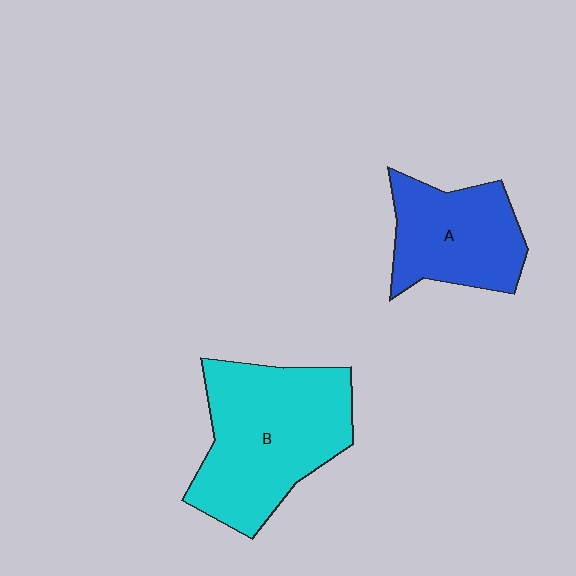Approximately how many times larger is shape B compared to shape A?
Approximately 1.5 times.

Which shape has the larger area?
Shape B (cyan).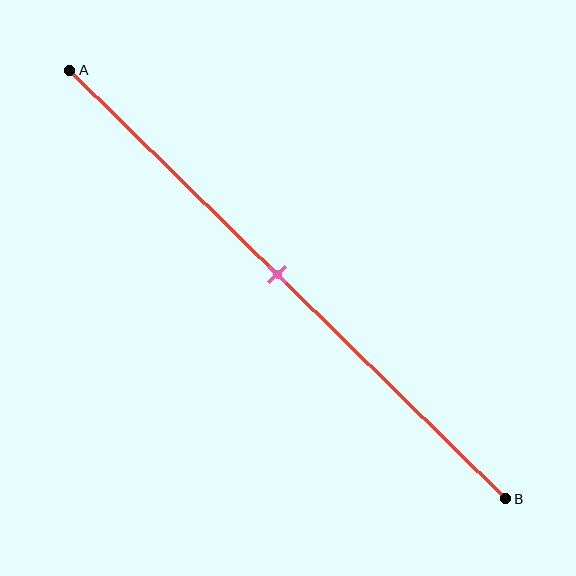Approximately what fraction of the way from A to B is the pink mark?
The pink mark is approximately 50% of the way from A to B.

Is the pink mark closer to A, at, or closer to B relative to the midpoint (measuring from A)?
The pink mark is approximately at the midpoint of segment AB.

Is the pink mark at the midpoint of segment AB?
Yes, the mark is approximately at the midpoint.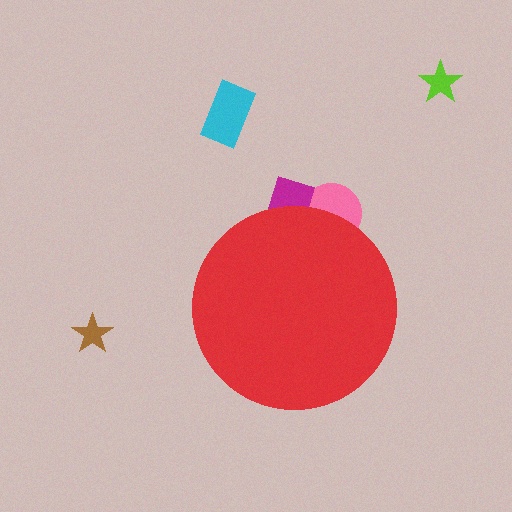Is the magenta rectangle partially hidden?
Yes, the magenta rectangle is partially hidden behind the red circle.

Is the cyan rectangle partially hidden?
No, the cyan rectangle is fully visible.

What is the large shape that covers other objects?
A red circle.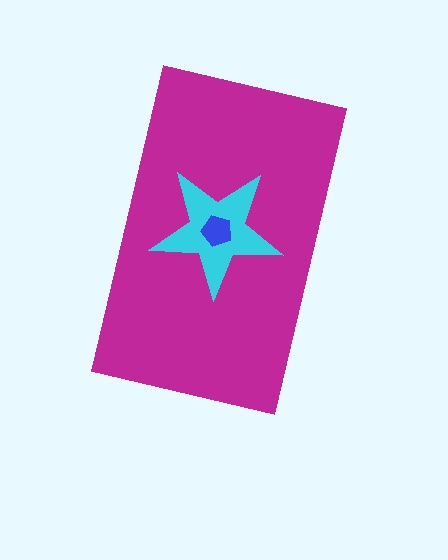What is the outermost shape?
The magenta rectangle.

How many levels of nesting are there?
3.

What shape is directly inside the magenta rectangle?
The cyan star.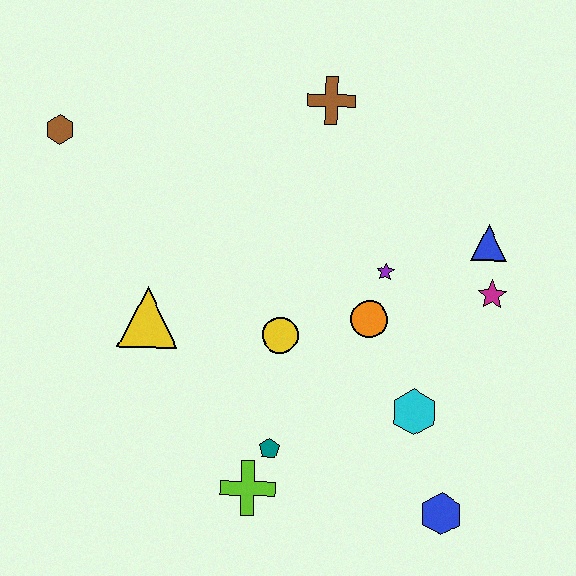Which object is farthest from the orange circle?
The brown hexagon is farthest from the orange circle.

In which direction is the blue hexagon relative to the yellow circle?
The blue hexagon is below the yellow circle.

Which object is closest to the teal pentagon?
The lime cross is closest to the teal pentagon.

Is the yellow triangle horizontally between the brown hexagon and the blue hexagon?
Yes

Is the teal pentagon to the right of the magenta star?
No